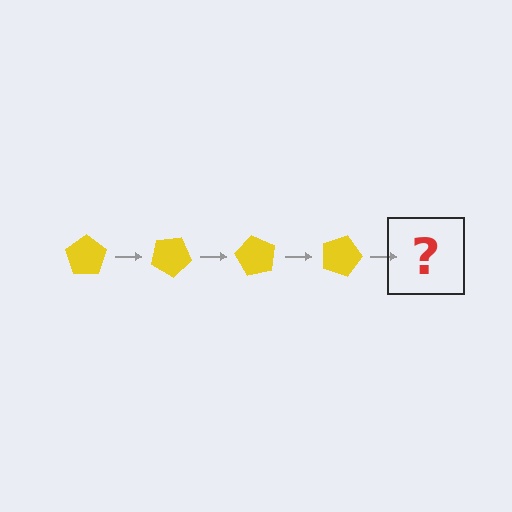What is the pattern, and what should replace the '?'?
The pattern is that the pentagon rotates 30 degrees each step. The '?' should be a yellow pentagon rotated 120 degrees.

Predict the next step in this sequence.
The next step is a yellow pentagon rotated 120 degrees.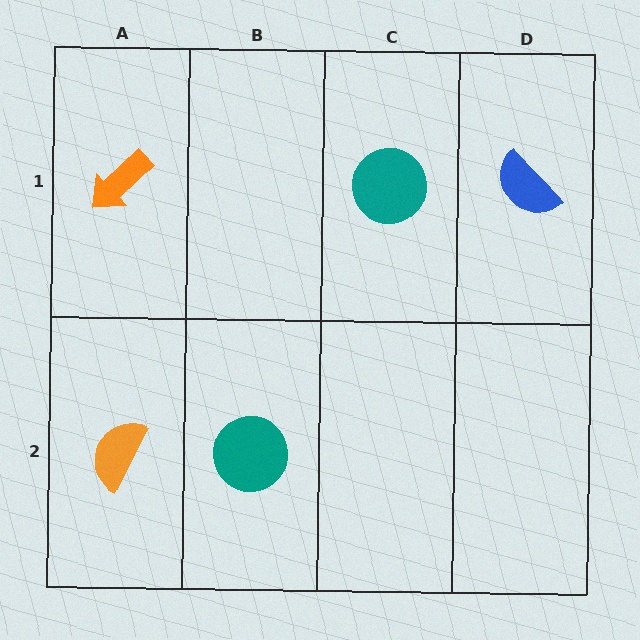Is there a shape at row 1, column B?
No, that cell is empty.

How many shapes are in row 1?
3 shapes.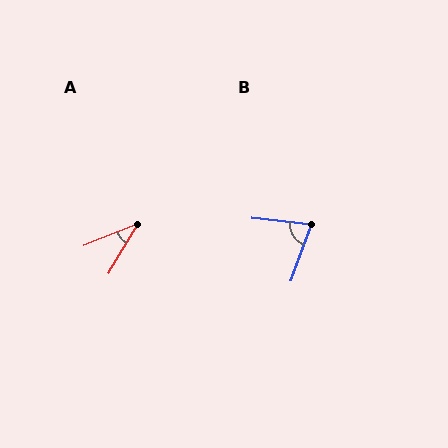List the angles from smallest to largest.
A (37°), B (76°).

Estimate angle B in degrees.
Approximately 76 degrees.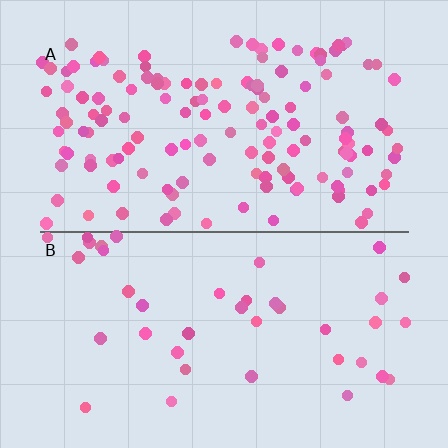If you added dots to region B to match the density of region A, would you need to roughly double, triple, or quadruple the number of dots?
Approximately triple.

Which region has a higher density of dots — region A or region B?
A (the top).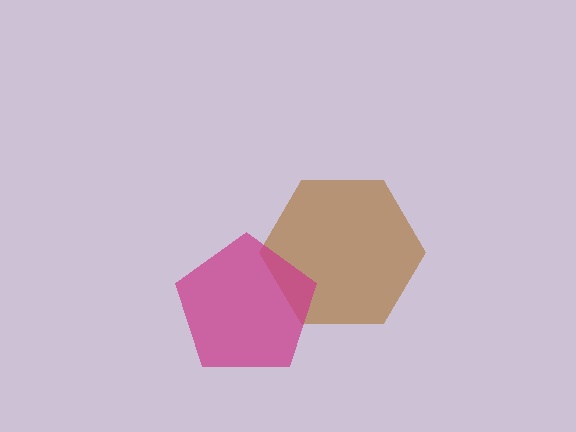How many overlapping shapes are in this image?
There are 2 overlapping shapes in the image.